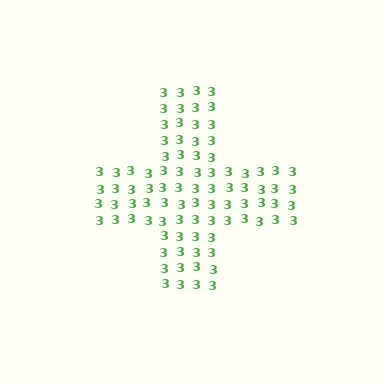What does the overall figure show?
The overall figure shows a cross.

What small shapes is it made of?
It is made of small digit 3's.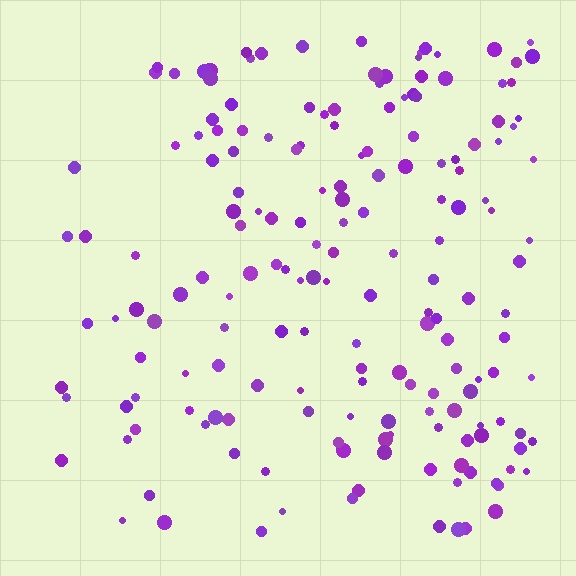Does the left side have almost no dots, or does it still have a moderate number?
Still a moderate number, just noticeably fewer than the right.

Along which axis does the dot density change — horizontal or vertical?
Horizontal.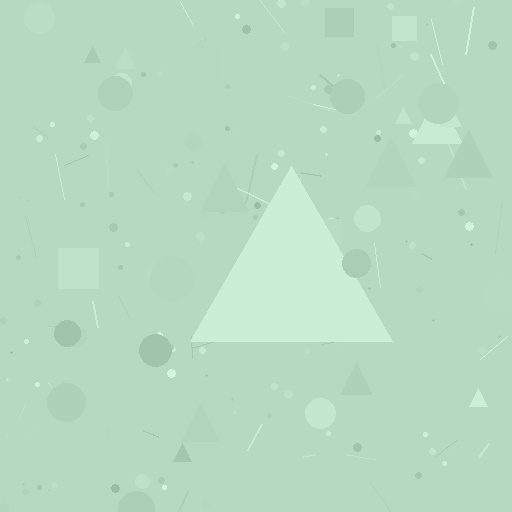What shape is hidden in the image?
A triangle is hidden in the image.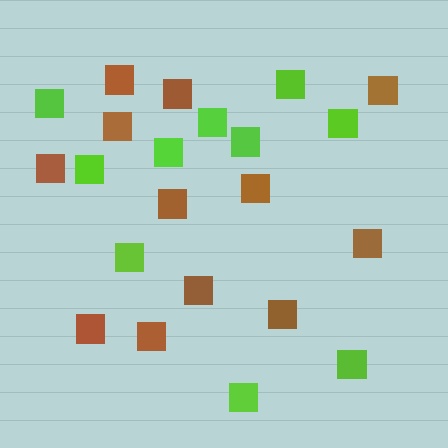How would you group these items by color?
There are 2 groups: one group of brown squares (12) and one group of lime squares (10).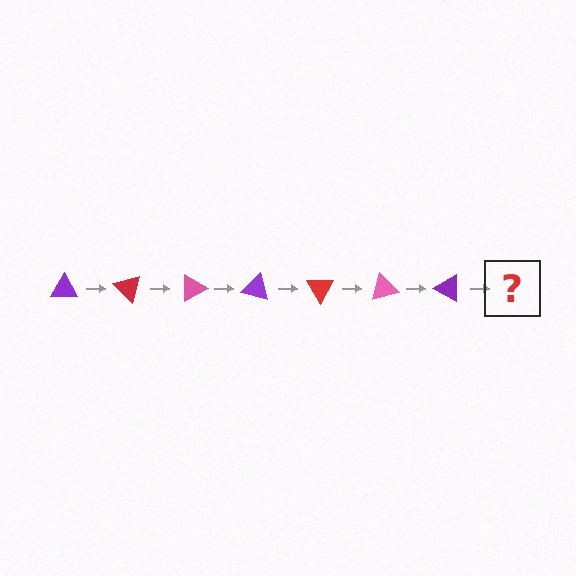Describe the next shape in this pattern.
It should be a red triangle, rotated 315 degrees from the start.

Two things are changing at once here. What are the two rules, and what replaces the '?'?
The two rules are that it rotates 45 degrees each step and the color cycles through purple, red, and pink. The '?' should be a red triangle, rotated 315 degrees from the start.